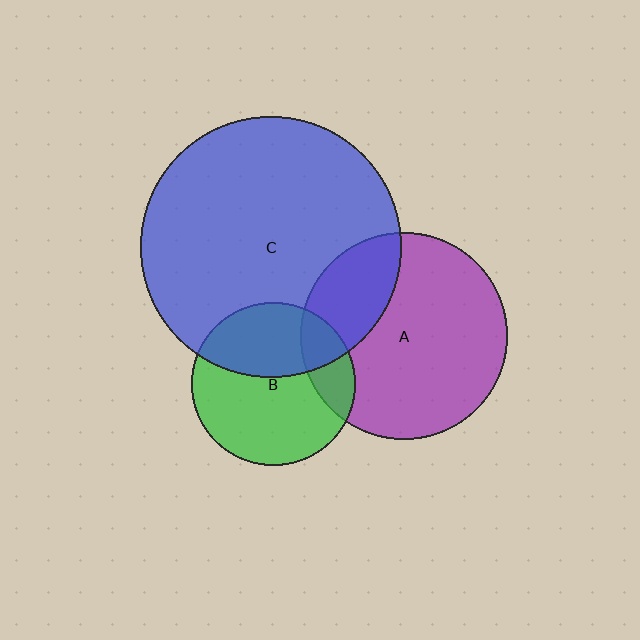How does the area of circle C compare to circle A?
Approximately 1.6 times.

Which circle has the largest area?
Circle C (blue).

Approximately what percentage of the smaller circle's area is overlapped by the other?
Approximately 25%.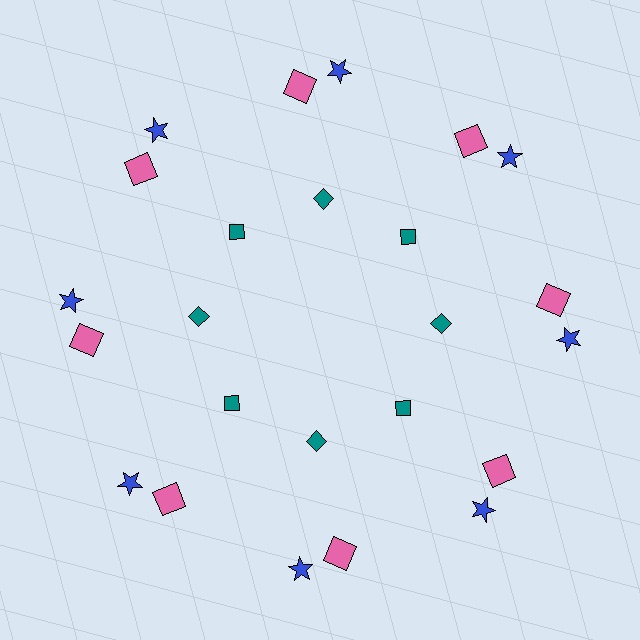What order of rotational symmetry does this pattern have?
This pattern has 8-fold rotational symmetry.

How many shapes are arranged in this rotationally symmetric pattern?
There are 24 shapes, arranged in 8 groups of 3.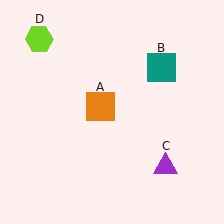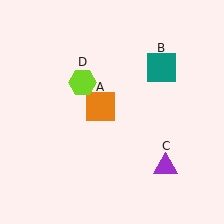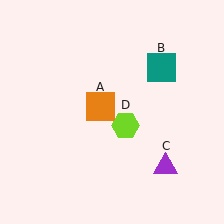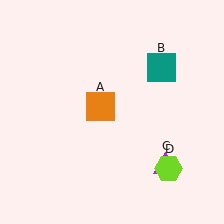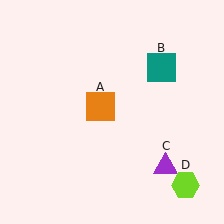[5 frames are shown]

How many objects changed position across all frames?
1 object changed position: lime hexagon (object D).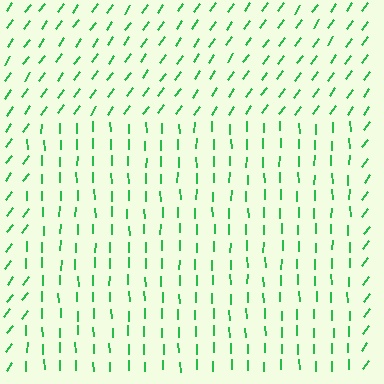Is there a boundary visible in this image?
Yes, there is a texture boundary formed by a change in line orientation.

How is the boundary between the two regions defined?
The boundary is defined purely by a change in line orientation (approximately 36 degrees difference). All lines are the same color and thickness.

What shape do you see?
I see a rectangle.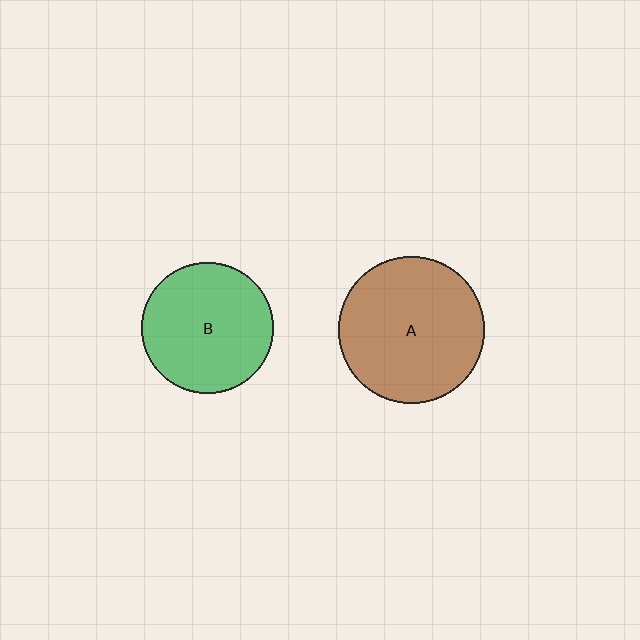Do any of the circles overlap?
No, none of the circles overlap.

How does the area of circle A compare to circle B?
Approximately 1.2 times.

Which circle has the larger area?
Circle A (brown).